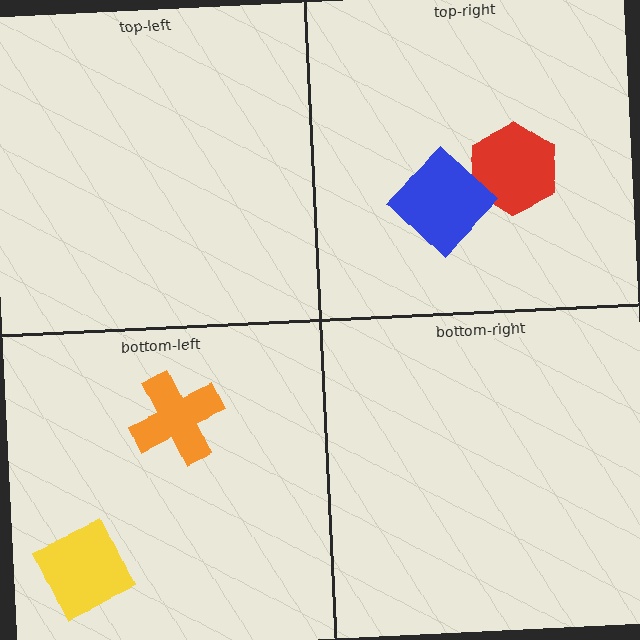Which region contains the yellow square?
The bottom-left region.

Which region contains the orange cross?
The bottom-left region.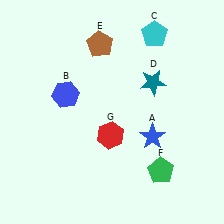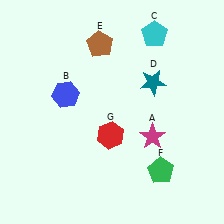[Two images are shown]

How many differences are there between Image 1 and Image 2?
There is 1 difference between the two images.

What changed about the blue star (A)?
In Image 1, A is blue. In Image 2, it changed to magenta.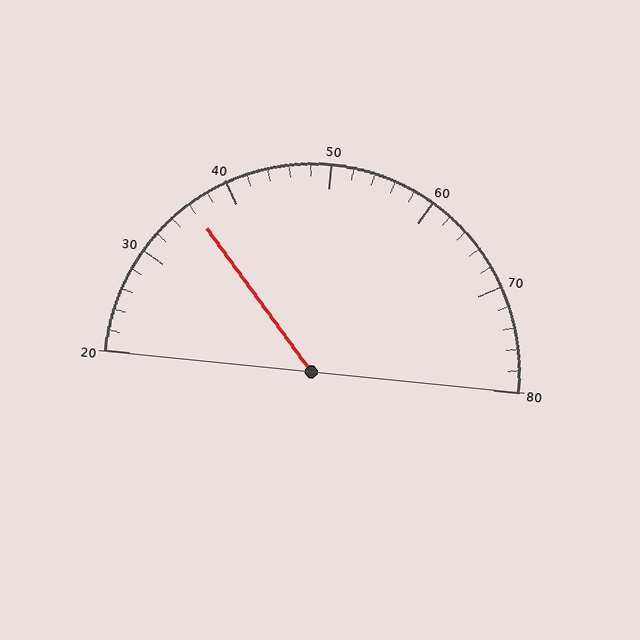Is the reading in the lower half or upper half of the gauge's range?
The reading is in the lower half of the range (20 to 80).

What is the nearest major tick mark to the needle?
The nearest major tick mark is 40.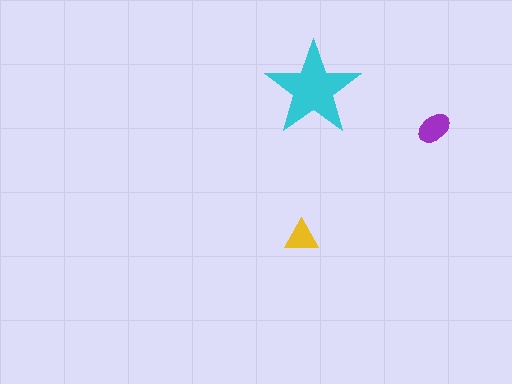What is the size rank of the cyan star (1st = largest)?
1st.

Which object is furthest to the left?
The yellow triangle is leftmost.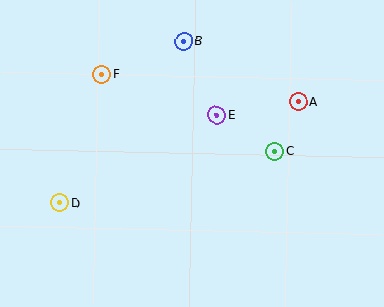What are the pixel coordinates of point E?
Point E is at (217, 115).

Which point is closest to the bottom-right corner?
Point C is closest to the bottom-right corner.